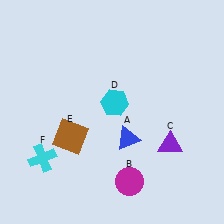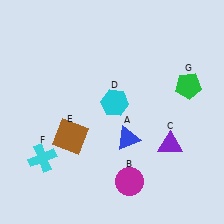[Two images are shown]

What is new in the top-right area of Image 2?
A green pentagon (G) was added in the top-right area of Image 2.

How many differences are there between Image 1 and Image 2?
There is 1 difference between the two images.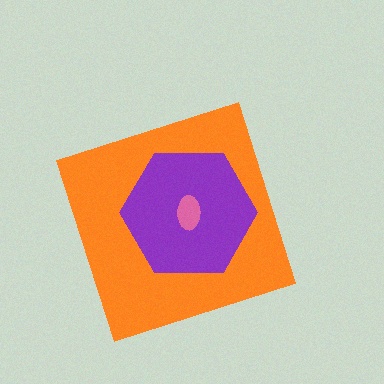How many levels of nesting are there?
3.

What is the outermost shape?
The orange diamond.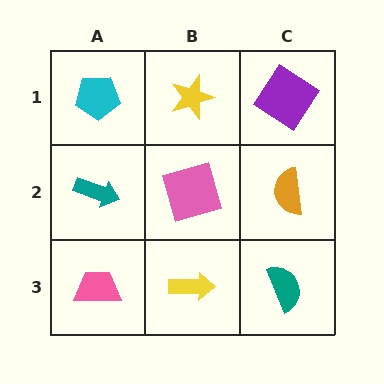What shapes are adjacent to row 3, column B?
A pink square (row 2, column B), a pink trapezoid (row 3, column A), a teal semicircle (row 3, column C).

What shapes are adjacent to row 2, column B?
A yellow star (row 1, column B), a yellow arrow (row 3, column B), a teal arrow (row 2, column A), an orange semicircle (row 2, column C).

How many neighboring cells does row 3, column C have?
2.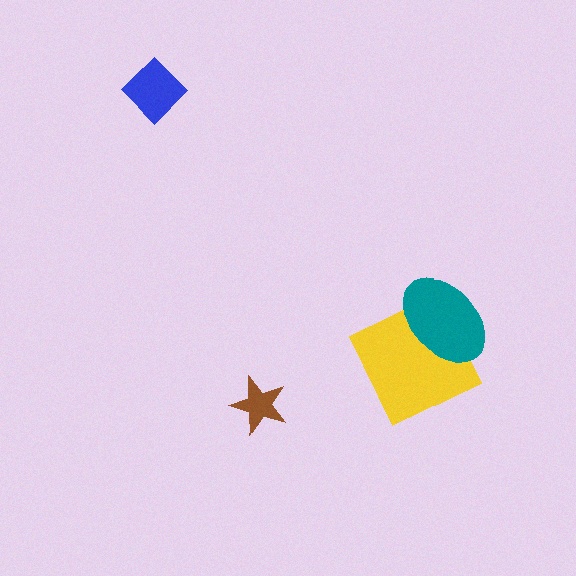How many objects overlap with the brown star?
0 objects overlap with the brown star.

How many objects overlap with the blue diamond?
0 objects overlap with the blue diamond.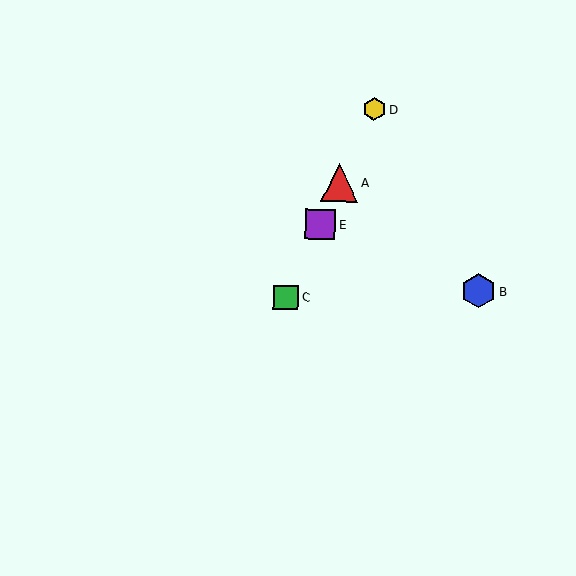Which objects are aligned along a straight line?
Objects A, C, D, E are aligned along a straight line.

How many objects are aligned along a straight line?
4 objects (A, C, D, E) are aligned along a straight line.